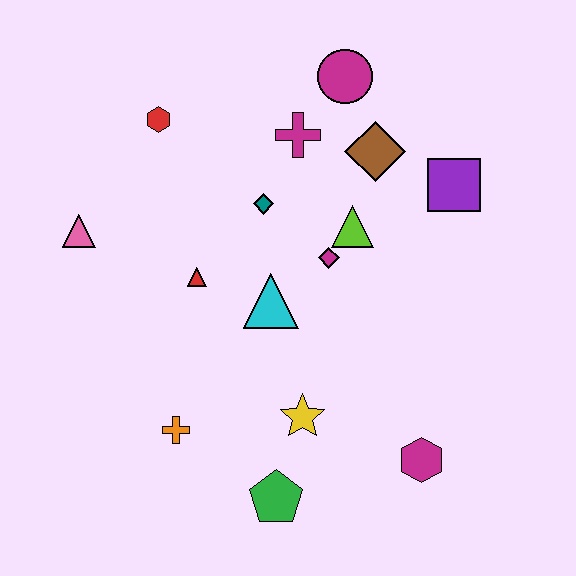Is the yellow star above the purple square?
No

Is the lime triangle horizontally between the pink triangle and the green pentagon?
No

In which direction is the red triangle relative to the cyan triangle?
The red triangle is to the left of the cyan triangle.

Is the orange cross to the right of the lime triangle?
No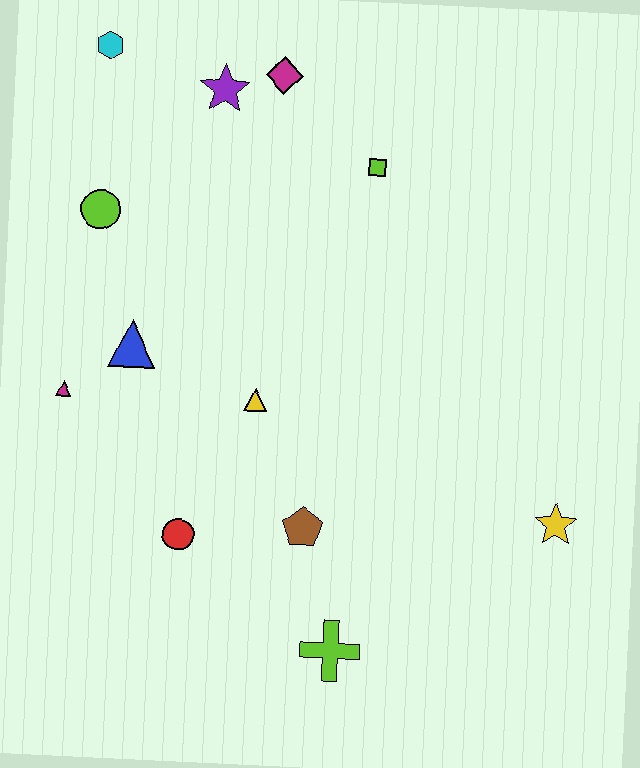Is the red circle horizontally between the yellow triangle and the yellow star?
No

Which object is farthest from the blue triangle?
The yellow star is farthest from the blue triangle.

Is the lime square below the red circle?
No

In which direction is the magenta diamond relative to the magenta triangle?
The magenta diamond is above the magenta triangle.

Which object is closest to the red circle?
The brown pentagon is closest to the red circle.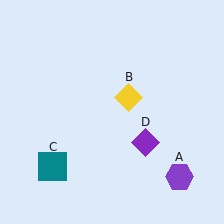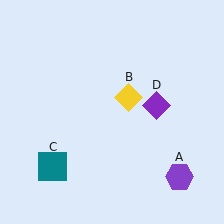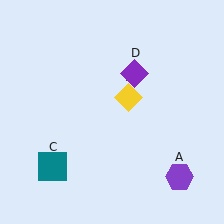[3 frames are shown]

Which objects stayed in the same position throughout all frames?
Purple hexagon (object A) and yellow diamond (object B) and teal square (object C) remained stationary.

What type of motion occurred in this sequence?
The purple diamond (object D) rotated counterclockwise around the center of the scene.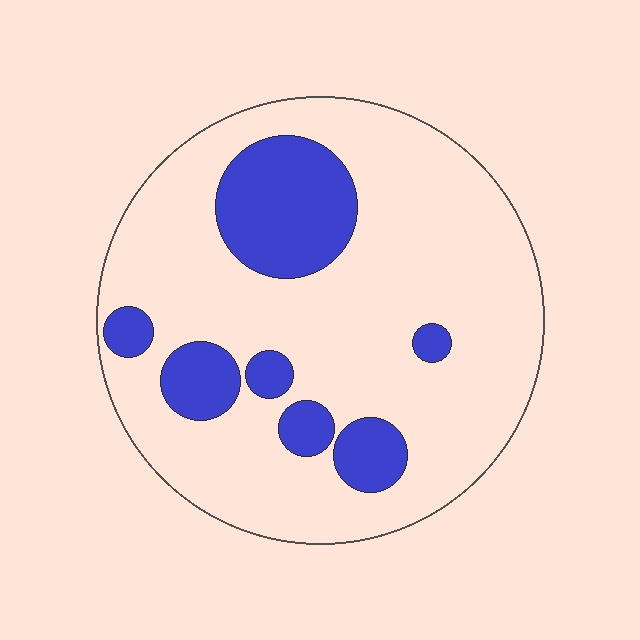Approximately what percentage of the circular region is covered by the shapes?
Approximately 20%.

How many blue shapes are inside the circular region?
7.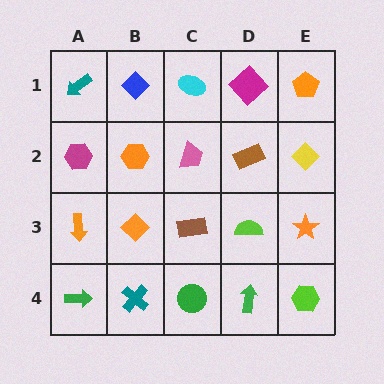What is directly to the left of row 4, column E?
A green arrow.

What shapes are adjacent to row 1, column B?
An orange hexagon (row 2, column B), a teal arrow (row 1, column A), a cyan ellipse (row 1, column C).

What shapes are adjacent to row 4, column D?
A lime semicircle (row 3, column D), a green circle (row 4, column C), a lime hexagon (row 4, column E).